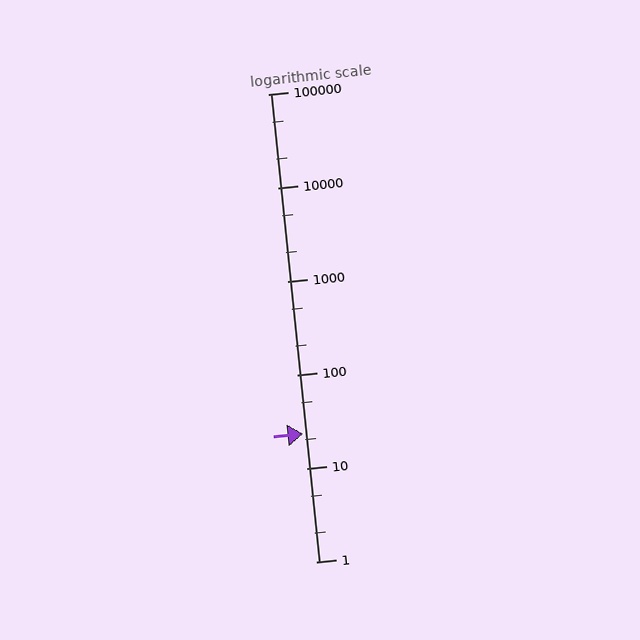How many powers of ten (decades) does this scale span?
The scale spans 5 decades, from 1 to 100000.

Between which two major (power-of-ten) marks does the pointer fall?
The pointer is between 10 and 100.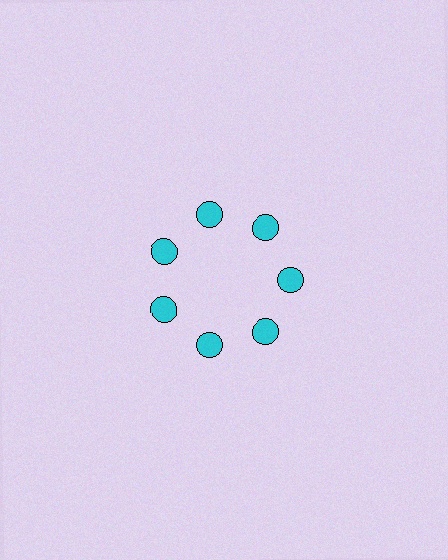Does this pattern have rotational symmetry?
Yes, this pattern has 7-fold rotational symmetry. It looks the same after rotating 51 degrees around the center.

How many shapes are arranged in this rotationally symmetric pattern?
There are 7 shapes, arranged in 7 groups of 1.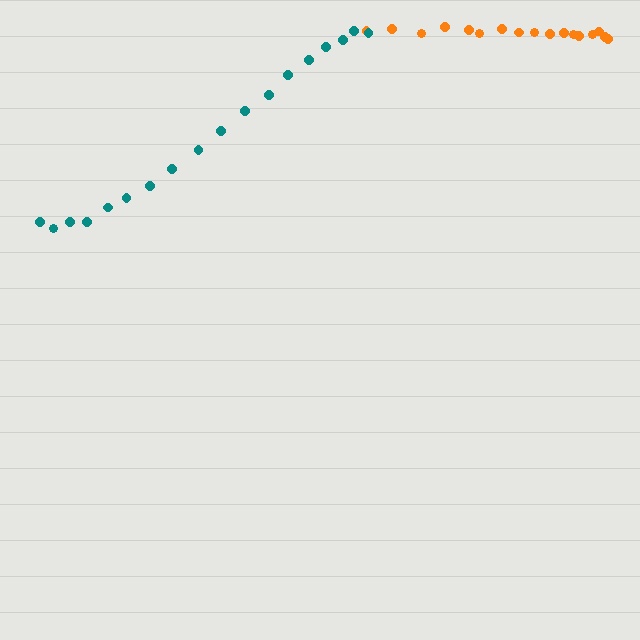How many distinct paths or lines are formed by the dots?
There are 2 distinct paths.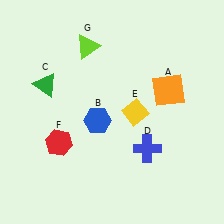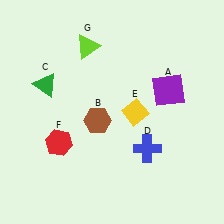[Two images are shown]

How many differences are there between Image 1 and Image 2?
There are 2 differences between the two images.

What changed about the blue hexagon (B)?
In Image 1, B is blue. In Image 2, it changed to brown.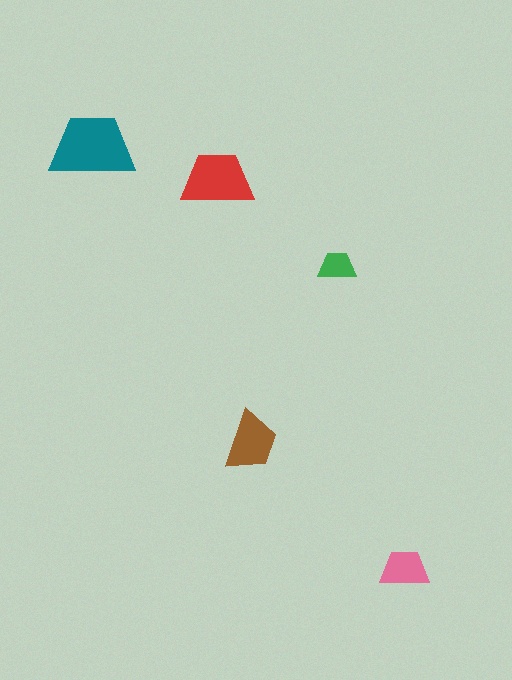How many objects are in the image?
There are 5 objects in the image.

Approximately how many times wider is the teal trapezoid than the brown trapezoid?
About 1.5 times wider.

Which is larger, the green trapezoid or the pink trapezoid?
The pink one.